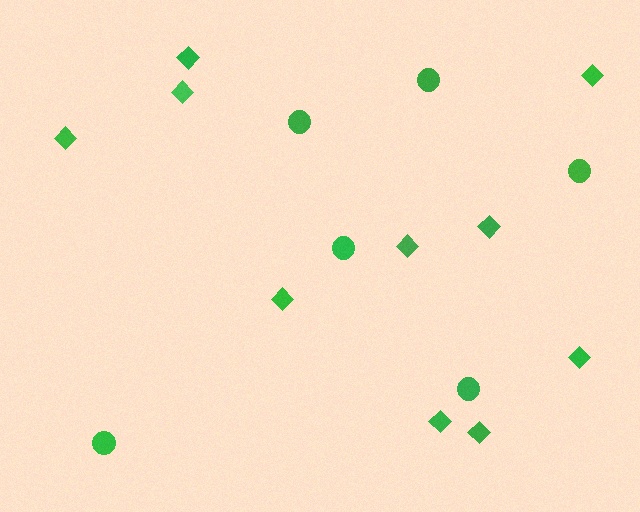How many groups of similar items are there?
There are 2 groups: one group of circles (6) and one group of diamonds (10).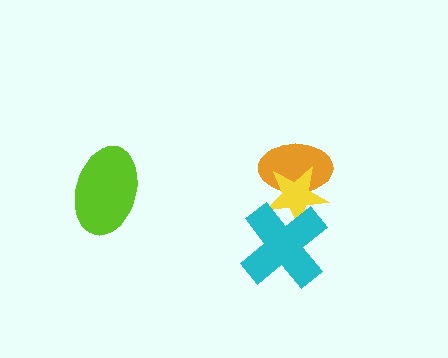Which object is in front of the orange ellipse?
The yellow star is in front of the orange ellipse.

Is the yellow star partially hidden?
Yes, it is partially covered by another shape.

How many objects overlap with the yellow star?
2 objects overlap with the yellow star.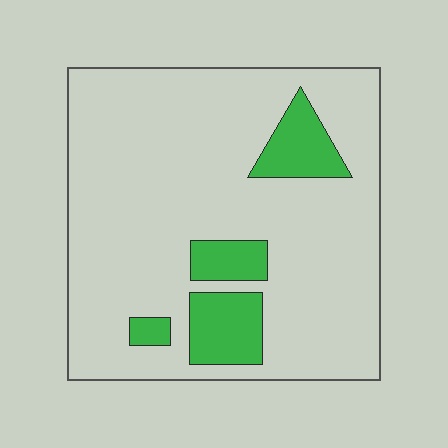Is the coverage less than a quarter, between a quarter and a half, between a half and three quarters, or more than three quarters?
Less than a quarter.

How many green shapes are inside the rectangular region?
4.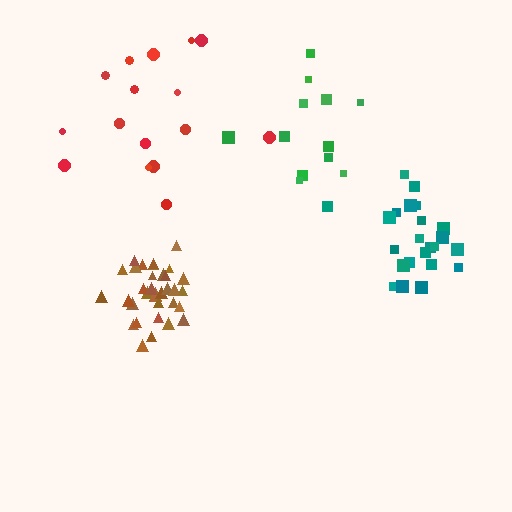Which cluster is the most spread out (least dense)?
Red.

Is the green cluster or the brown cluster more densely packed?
Brown.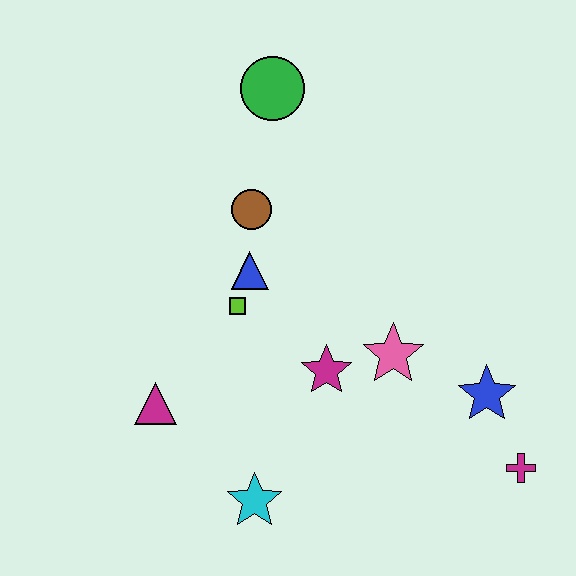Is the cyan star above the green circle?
No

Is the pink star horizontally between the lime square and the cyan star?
No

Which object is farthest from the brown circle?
The magenta cross is farthest from the brown circle.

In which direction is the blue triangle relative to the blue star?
The blue triangle is to the left of the blue star.